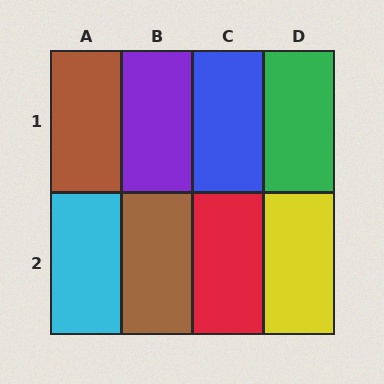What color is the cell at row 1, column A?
Brown.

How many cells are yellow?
1 cell is yellow.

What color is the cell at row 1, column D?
Green.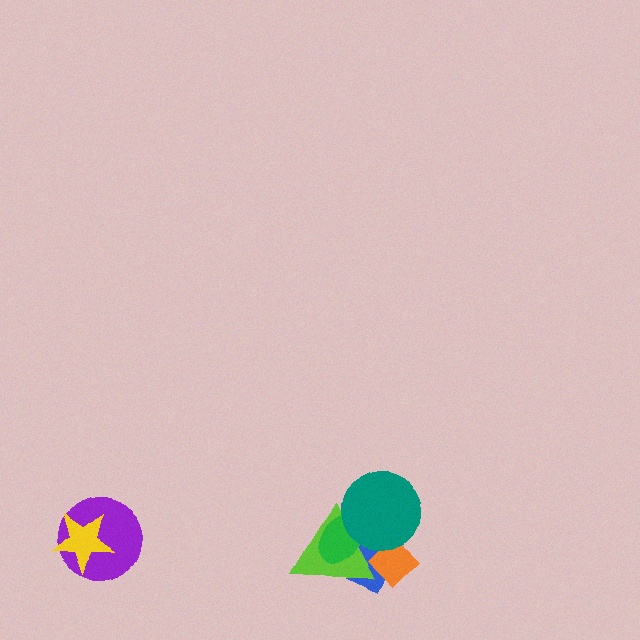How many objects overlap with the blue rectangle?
4 objects overlap with the blue rectangle.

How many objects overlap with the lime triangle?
4 objects overlap with the lime triangle.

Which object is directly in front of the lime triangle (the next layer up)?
The green ellipse is directly in front of the lime triangle.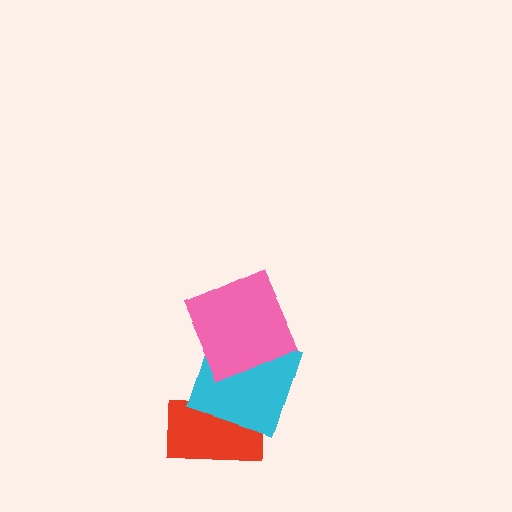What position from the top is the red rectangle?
The red rectangle is 3rd from the top.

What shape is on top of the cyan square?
The pink square is on top of the cyan square.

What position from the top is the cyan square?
The cyan square is 2nd from the top.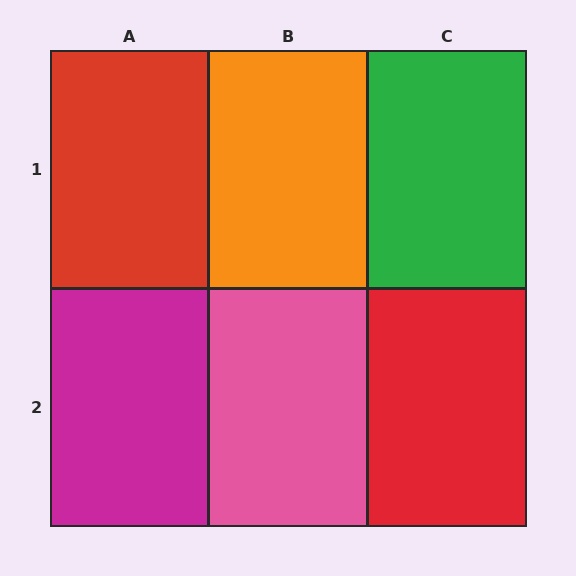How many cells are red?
2 cells are red.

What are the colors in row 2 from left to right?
Magenta, pink, red.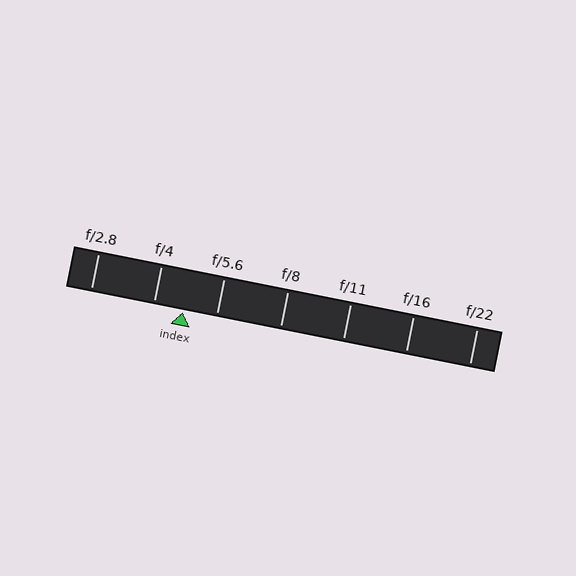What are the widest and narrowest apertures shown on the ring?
The widest aperture shown is f/2.8 and the narrowest is f/22.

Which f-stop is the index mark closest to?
The index mark is closest to f/4.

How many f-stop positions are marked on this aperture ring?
There are 7 f-stop positions marked.